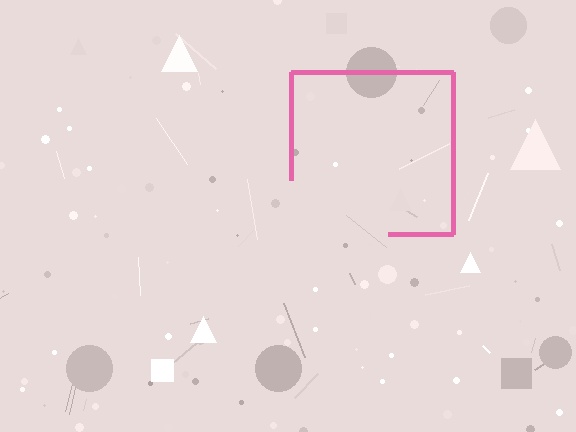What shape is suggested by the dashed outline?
The dashed outline suggests a square.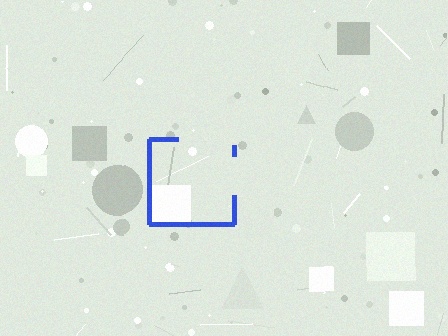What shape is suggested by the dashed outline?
The dashed outline suggests a square.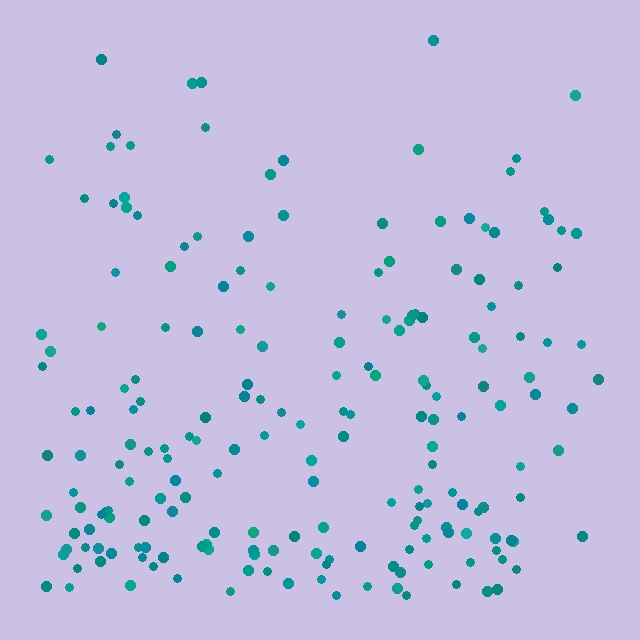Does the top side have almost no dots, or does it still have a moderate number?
Still a moderate number, just noticeably fewer than the bottom.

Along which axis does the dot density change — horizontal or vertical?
Vertical.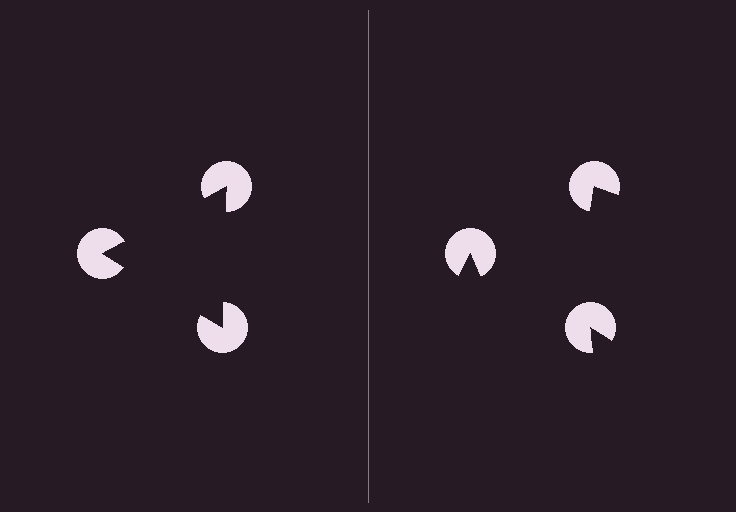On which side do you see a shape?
An illusory triangle appears on the left side. On the right side the wedge cuts are rotated, so no coherent shape forms.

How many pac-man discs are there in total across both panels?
6 — 3 on each side.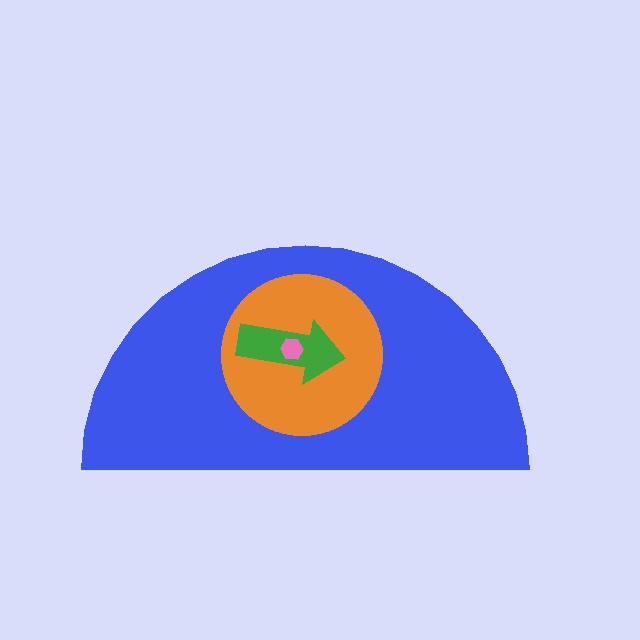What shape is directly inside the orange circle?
The green arrow.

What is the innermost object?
The pink hexagon.